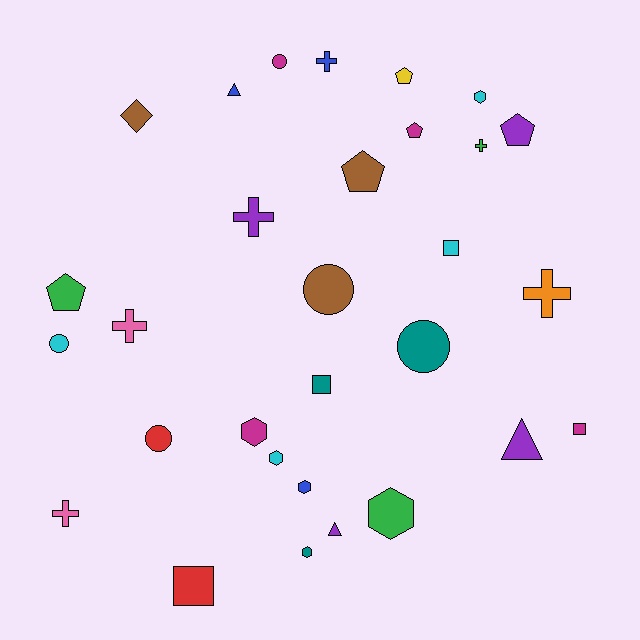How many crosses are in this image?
There are 6 crosses.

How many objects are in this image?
There are 30 objects.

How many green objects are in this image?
There are 3 green objects.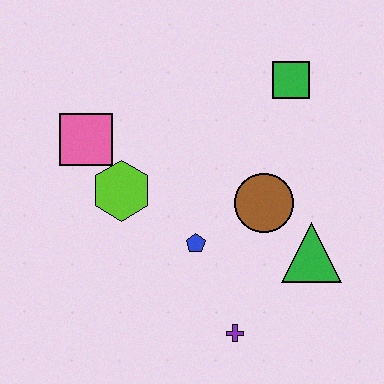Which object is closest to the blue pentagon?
The brown circle is closest to the blue pentagon.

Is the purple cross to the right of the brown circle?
No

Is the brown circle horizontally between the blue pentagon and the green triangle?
Yes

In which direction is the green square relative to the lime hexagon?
The green square is to the right of the lime hexagon.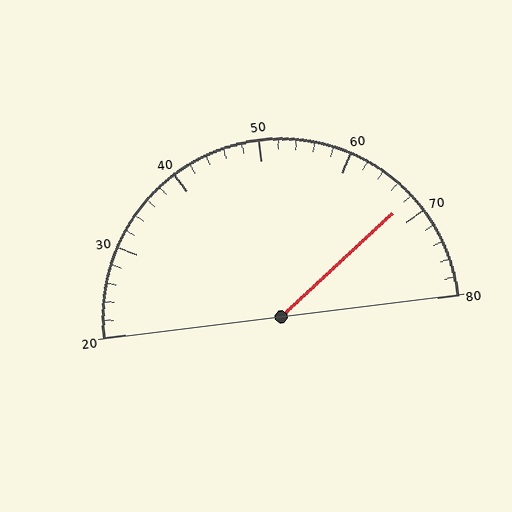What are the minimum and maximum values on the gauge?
The gauge ranges from 20 to 80.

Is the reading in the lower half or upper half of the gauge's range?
The reading is in the upper half of the range (20 to 80).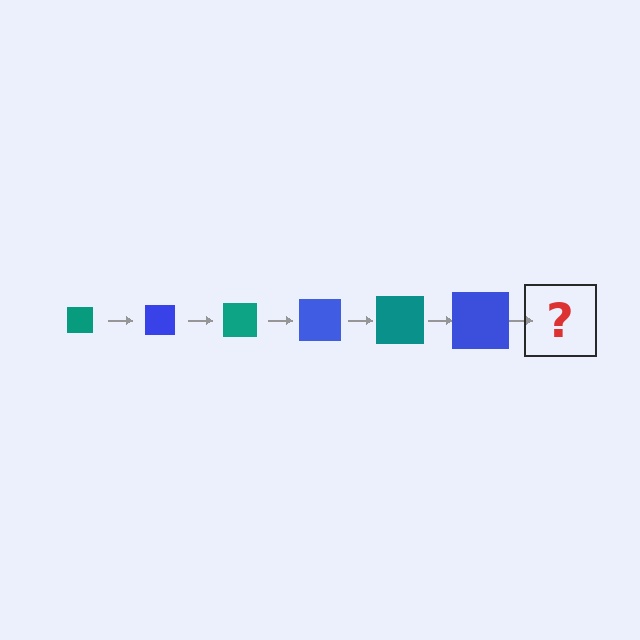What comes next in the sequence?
The next element should be a teal square, larger than the previous one.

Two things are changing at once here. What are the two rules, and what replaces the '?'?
The two rules are that the square grows larger each step and the color cycles through teal and blue. The '?' should be a teal square, larger than the previous one.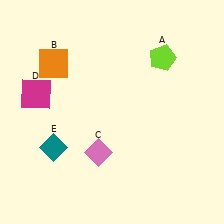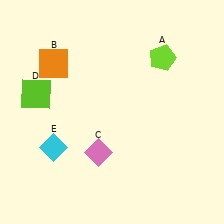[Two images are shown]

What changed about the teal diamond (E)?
In Image 1, E is teal. In Image 2, it changed to cyan.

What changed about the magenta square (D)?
In Image 1, D is magenta. In Image 2, it changed to lime.